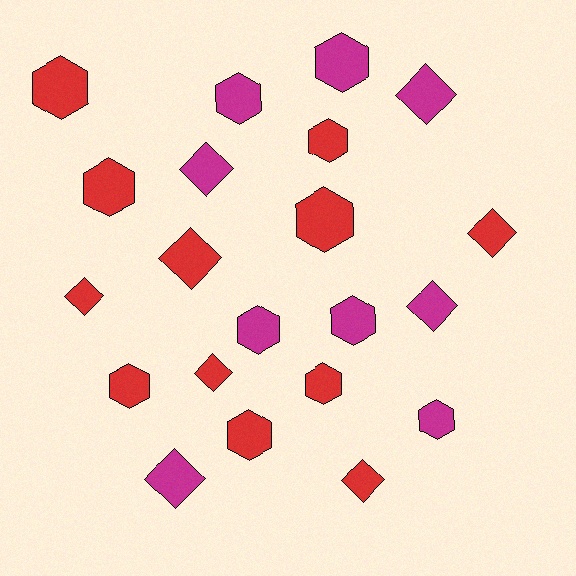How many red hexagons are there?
There are 7 red hexagons.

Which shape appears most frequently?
Hexagon, with 12 objects.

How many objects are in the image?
There are 21 objects.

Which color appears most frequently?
Red, with 12 objects.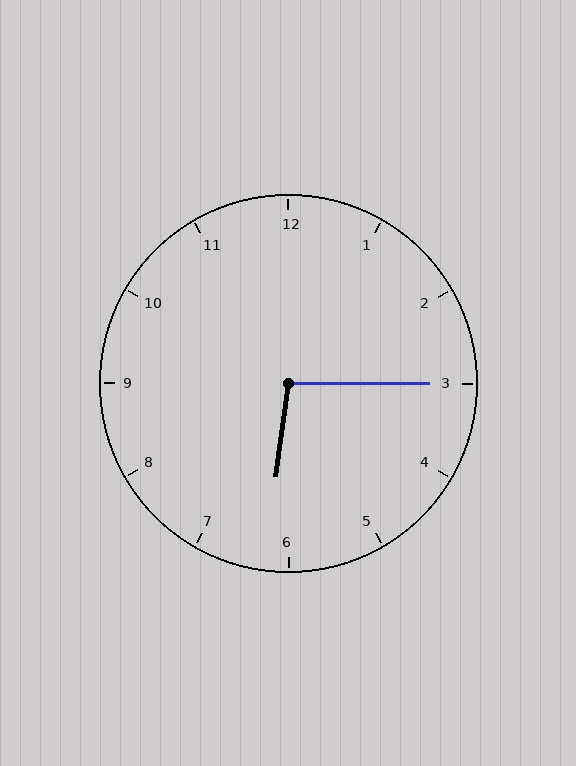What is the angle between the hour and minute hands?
Approximately 98 degrees.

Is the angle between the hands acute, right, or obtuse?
It is obtuse.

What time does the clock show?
6:15.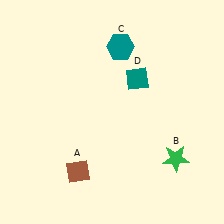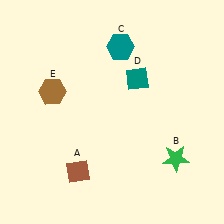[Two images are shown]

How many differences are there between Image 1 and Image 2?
There is 1 difference between the two images.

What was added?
A brown hexagon (E) was added in Image 2.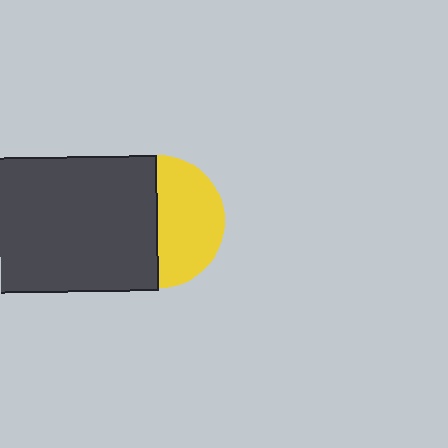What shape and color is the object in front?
The object in front is a dark gray rectangle.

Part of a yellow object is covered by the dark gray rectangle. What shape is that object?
It is a circle.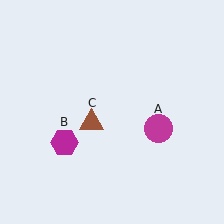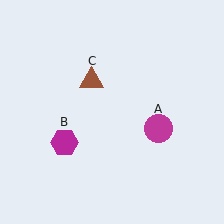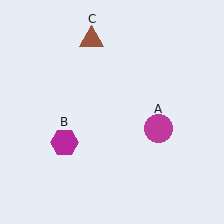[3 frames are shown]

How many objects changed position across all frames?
1 object changed position: brown triangle (object C).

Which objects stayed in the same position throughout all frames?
Magenta circle (object A) and magenta hexagon (object B) remained stationary.